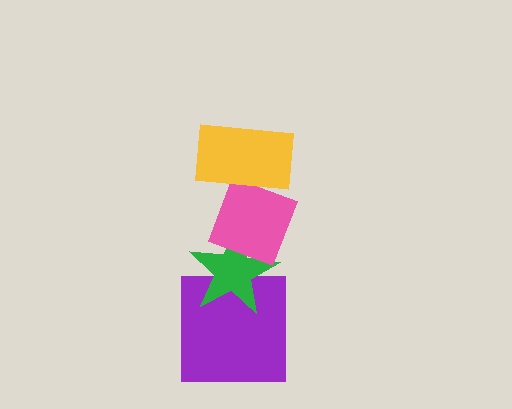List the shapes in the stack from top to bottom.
From top to bottom: the yellow rectangle, the pink diamond, the green star, the purple square.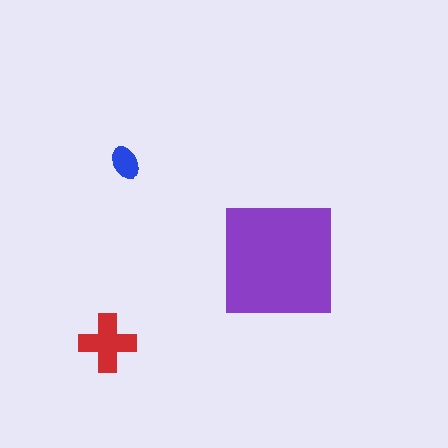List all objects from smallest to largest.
The blue ellipse, the red cross, the purple square.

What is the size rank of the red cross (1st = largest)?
2nd.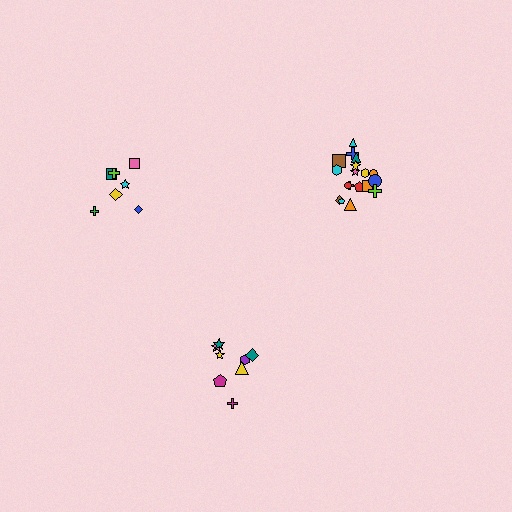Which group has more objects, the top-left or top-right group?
The top-right group.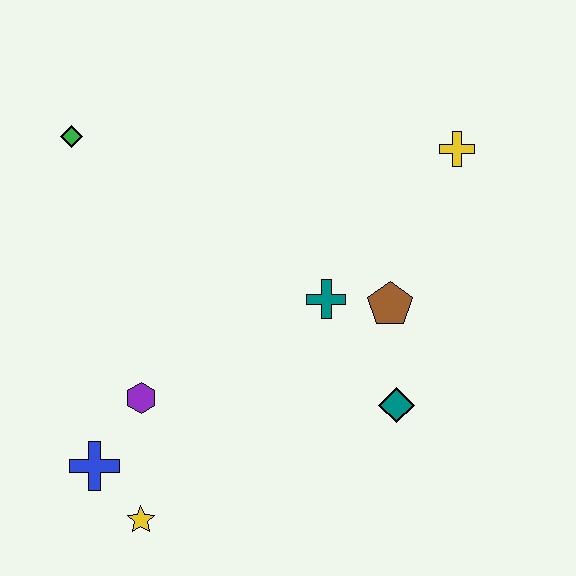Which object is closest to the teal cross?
The brown pentagon is closest to the teal cross.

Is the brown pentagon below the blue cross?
No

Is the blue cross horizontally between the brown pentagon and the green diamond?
Yes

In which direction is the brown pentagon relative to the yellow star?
The brown pentagon is to the right of the yellow star.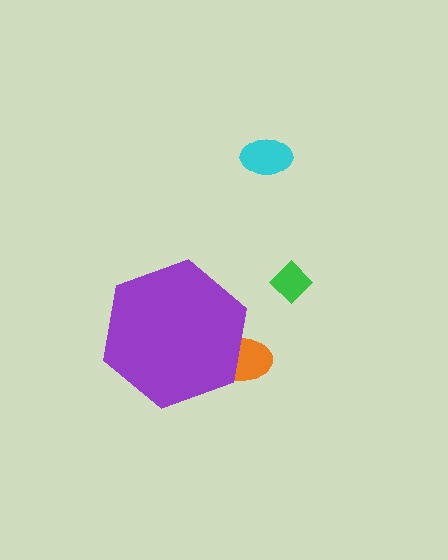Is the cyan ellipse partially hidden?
No, the cyan ellipse is fully visible.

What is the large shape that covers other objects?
A purple hexagon.